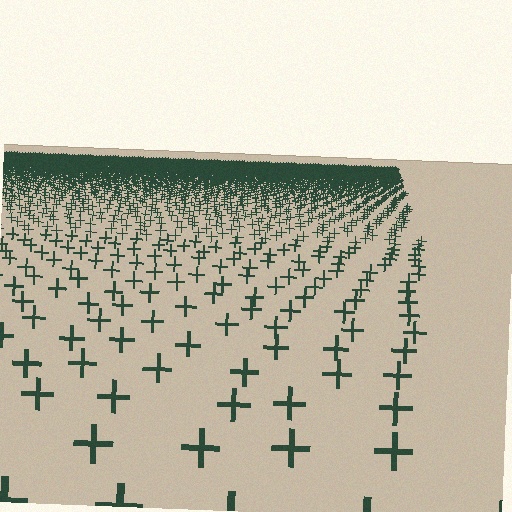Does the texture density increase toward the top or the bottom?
Density increases toward the top.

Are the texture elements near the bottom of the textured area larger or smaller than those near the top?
Larger. Near the bottom, elements are closer to the viewer and appear at a bigger on-screen size.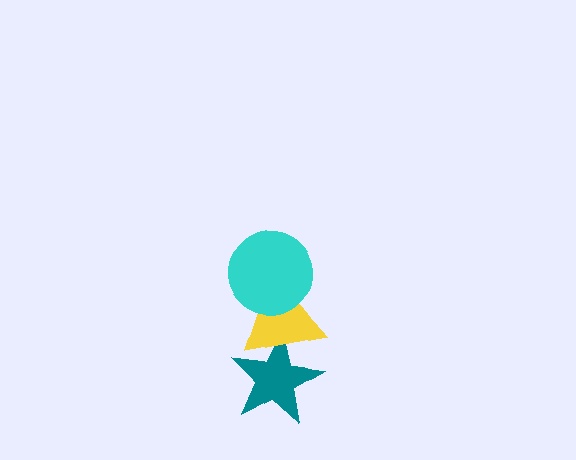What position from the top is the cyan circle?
The cyan circle is 1st from the top.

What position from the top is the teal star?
The teal star is 3rd from the top.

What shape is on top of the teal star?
The yellow triangle is on top of the teal star.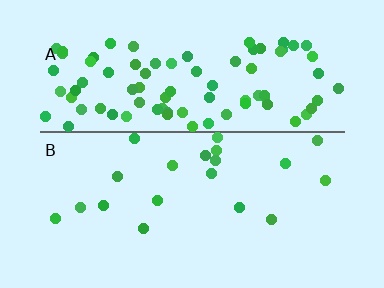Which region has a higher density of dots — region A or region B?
A (the top).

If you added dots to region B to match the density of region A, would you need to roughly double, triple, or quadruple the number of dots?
Approximately quadruple.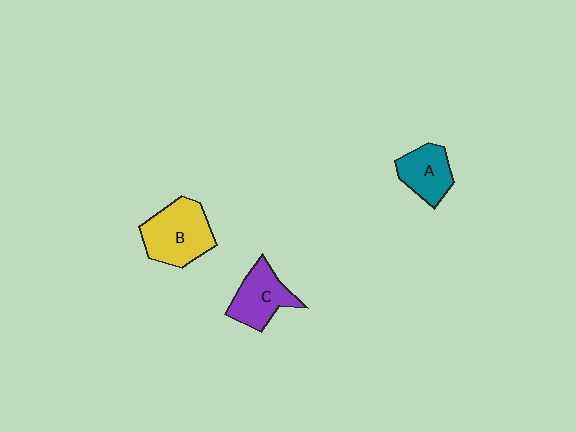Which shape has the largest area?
Shape B (yellow).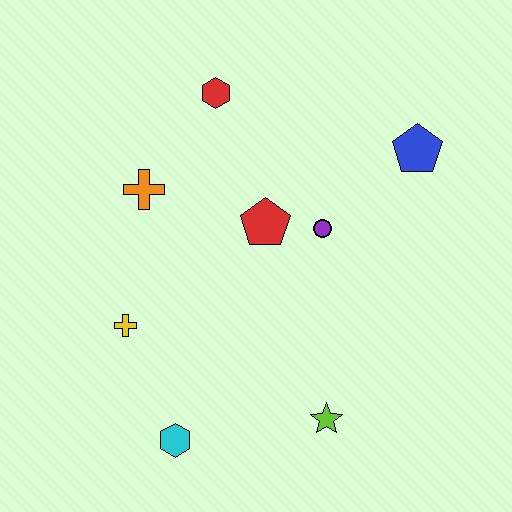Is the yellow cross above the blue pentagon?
No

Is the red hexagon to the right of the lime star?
No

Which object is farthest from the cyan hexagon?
The blue pentagon is farthest from the cyan hexagon.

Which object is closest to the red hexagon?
The orange cross is closest to the red hexagon.